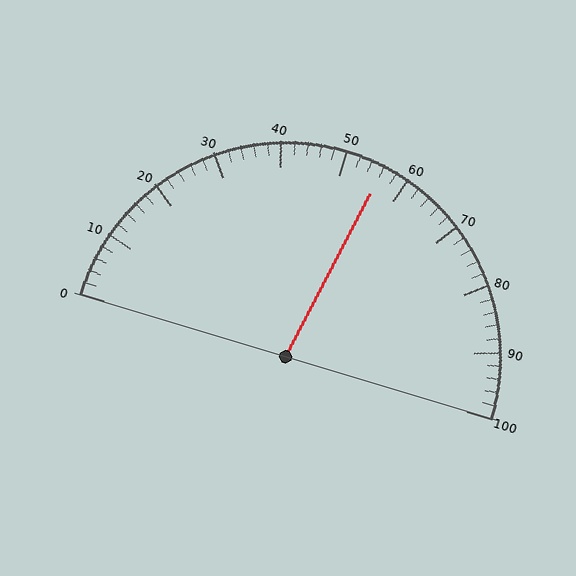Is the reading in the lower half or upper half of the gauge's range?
The reading is in the upper half of the range (0 to 100).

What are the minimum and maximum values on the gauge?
The gauge ranges from 0 to 100.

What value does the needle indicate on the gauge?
The needle indicates approximately 56.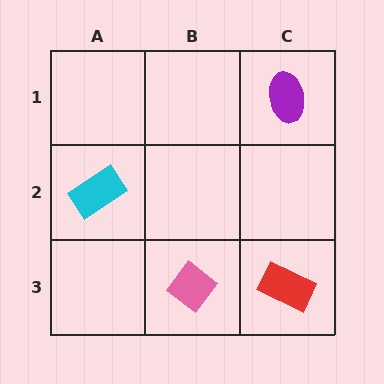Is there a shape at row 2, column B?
No, that cell is empty.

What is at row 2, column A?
A cyan rectangle.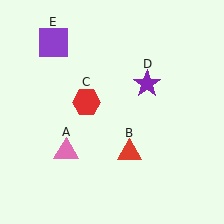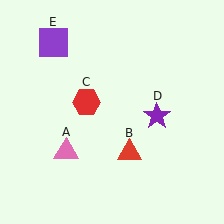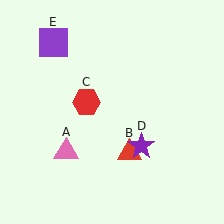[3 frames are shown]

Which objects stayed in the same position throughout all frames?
Pink triangle (object A) and red triangle (object B) and red hexagon (object C) and purple square (object E) remained stationary.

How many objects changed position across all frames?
1 object changed position: purple star (object D).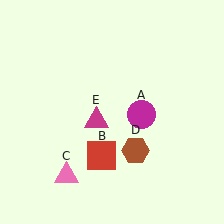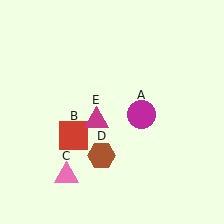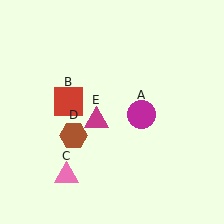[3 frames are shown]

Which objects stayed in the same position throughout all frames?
Magenta circle (object A) and pink triangle (object C) and magenta triangle (object E) remained stationary.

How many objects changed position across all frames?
2 objects changed position: red square (object B), brown hexagon (object D).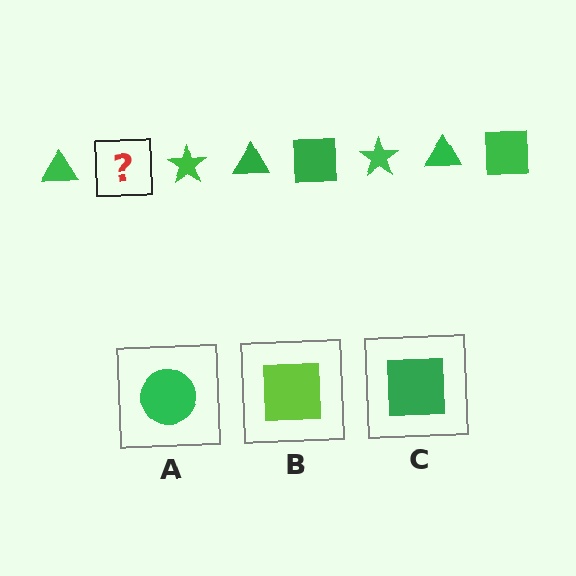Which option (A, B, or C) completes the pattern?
C.